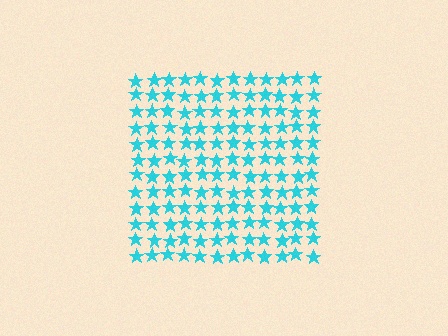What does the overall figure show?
The overall figure shows a square.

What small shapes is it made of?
It is made of small stars.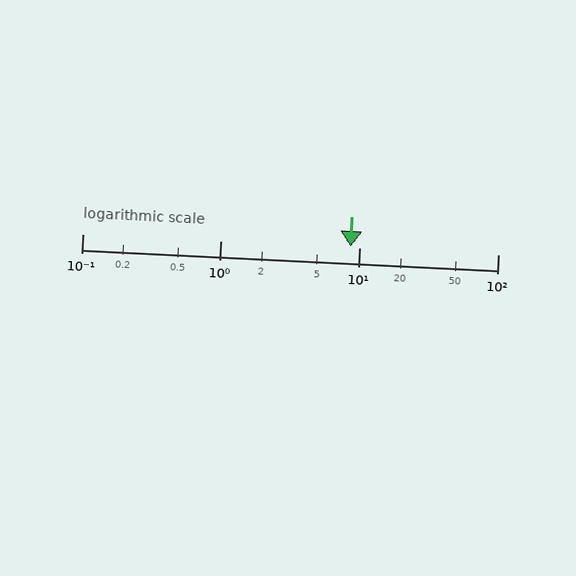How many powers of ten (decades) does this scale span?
The scale spans 3 decades, from 0.1 to 100.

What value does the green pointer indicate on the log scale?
The pointer indicates approximately 8.7.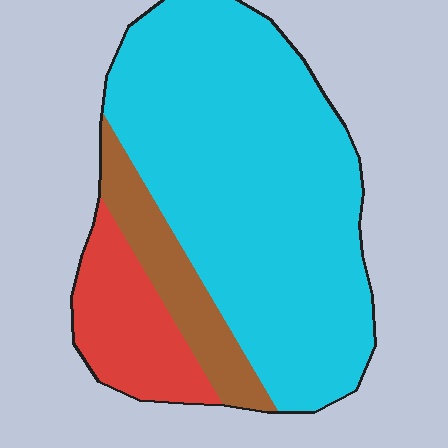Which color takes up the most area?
Cyan, at roughly 70%.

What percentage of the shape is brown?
Brown covers 13% of the shape.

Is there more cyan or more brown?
Cyan.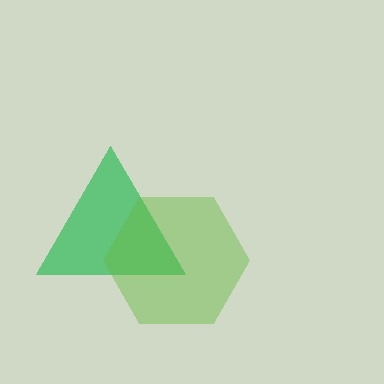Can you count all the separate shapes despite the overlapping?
Yes, there are 2 separate shapes.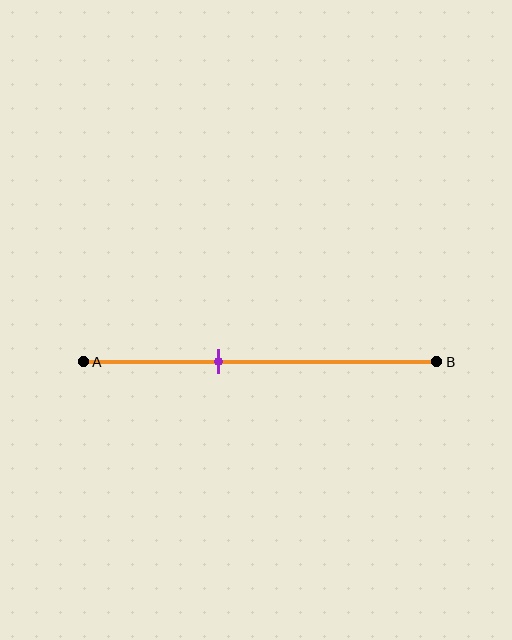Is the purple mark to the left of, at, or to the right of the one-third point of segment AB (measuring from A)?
The purple mark is to the right of the one-third point of segment AB.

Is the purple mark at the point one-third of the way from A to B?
No, the mark is at about 40% from A, not at the 33% one-third point.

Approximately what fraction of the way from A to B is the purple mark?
The purple mark is approximately 40% of the way from A to B.